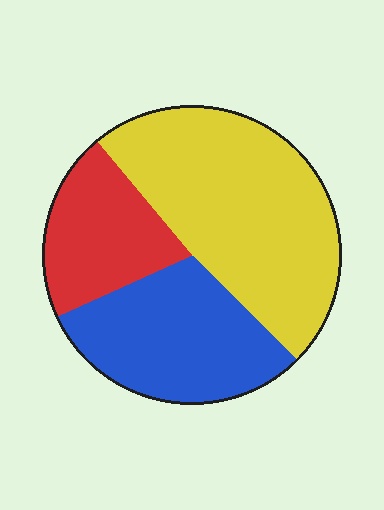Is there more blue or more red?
Blue.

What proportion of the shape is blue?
Blue takes up between a quarter and a half of the shape.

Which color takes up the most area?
Yellow, at roughly 50%.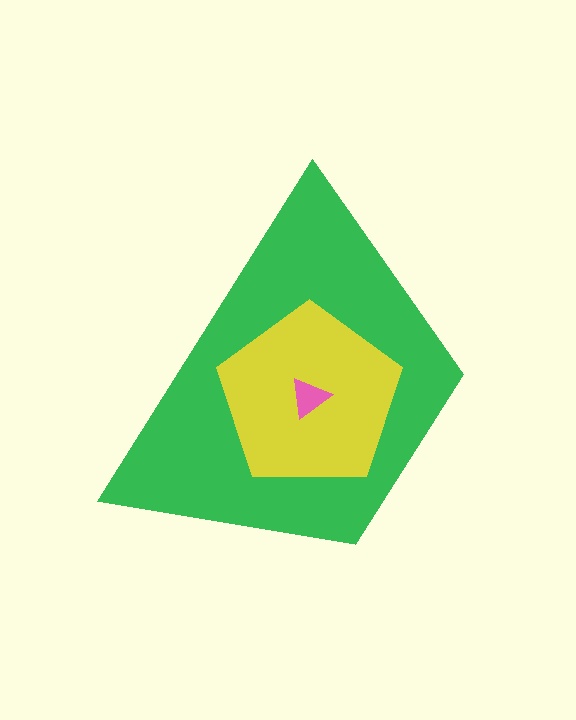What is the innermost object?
The pink triangle.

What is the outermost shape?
The green trapezoid.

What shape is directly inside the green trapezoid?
The yellow pentagon.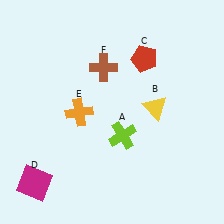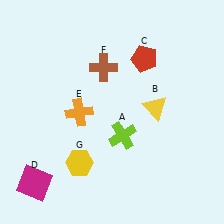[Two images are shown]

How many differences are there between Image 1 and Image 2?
There is 1 difference between the two images.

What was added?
A yellow hexagon (G) was added in Image 2.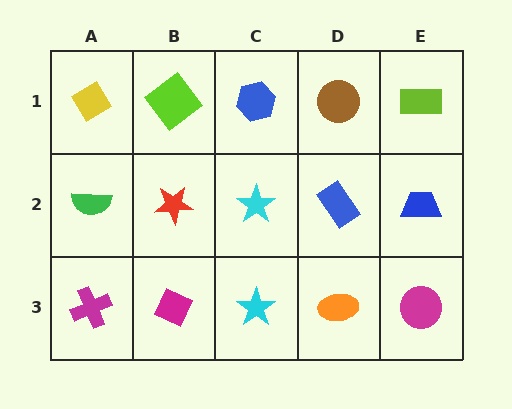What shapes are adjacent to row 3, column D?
A blue rectangle (row 2, column D), a cyan star (row 3, column C), a magenta circle (row 3, column E).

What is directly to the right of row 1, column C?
A brown circle.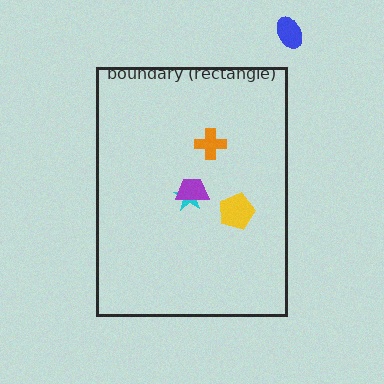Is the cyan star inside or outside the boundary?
Inside.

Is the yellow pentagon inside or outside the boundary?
Inside.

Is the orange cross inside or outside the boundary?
Inside.